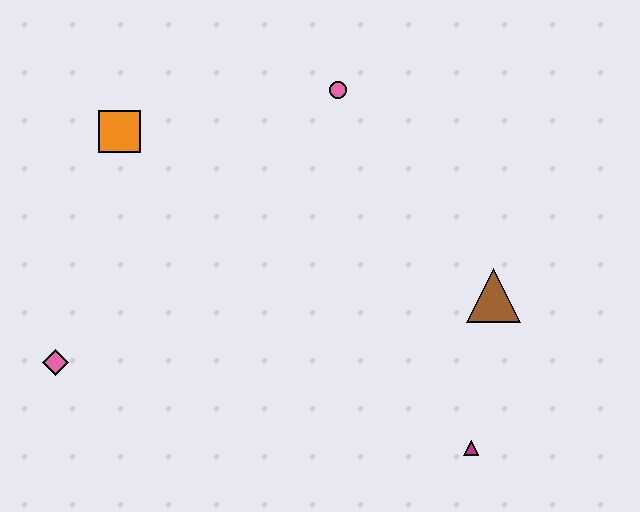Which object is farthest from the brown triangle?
The pink diamond is farthest from the brown triangle.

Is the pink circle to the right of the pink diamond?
Yes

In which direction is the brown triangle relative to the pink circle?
The brown triangle is below the pink circle.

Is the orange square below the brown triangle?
No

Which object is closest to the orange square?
The pink circle is closest to the orange square.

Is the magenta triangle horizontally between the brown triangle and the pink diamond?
Yes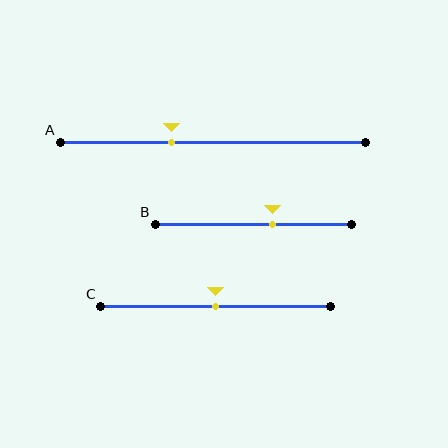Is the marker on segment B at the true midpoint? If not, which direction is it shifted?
No, the marker on segment B is shifted to the right by about 10% of the segment length.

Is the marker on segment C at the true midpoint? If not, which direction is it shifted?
Yes, the marker on segment C is at the true midpoint.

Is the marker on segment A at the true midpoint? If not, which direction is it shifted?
No, the marker on segment A is shifted to the left by about 14% of the segment length.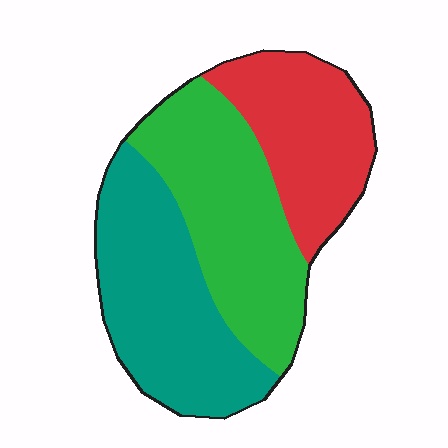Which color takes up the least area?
Red, at roughly 25%.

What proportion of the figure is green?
Green takes up about three eighths (3/8) of the figure.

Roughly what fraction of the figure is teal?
Teal covers 37% of the figure.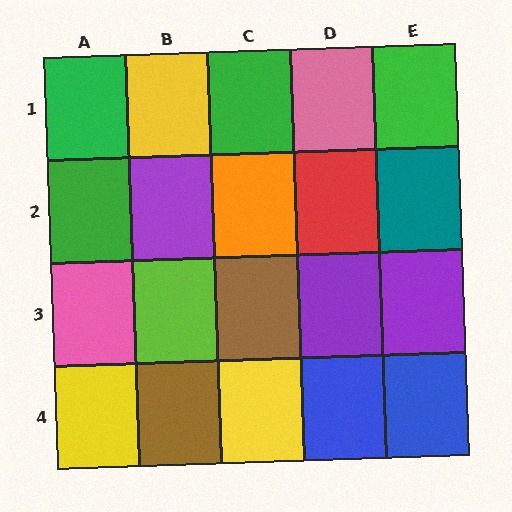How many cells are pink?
2 cells are pink.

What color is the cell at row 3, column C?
Brown.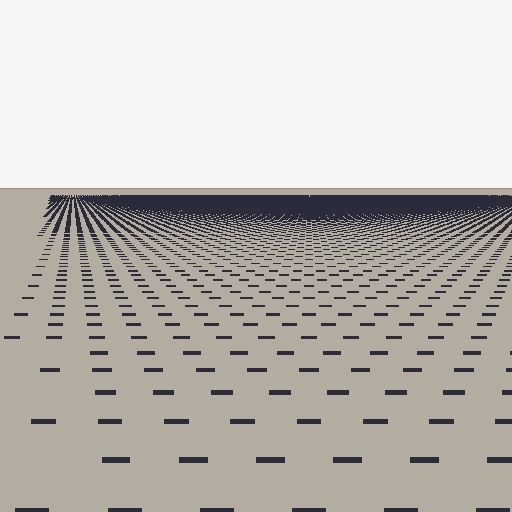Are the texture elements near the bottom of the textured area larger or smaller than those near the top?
Larger. Near the bottom, elements are closer to the viewer and appear at a bigger on-screen size.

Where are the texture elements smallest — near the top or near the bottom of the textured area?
Near the top.